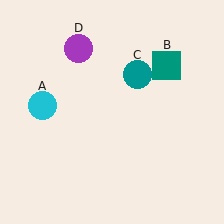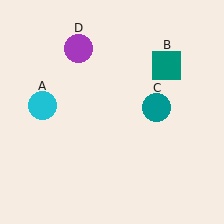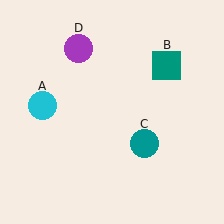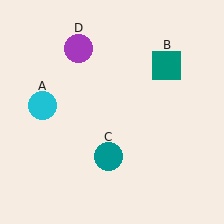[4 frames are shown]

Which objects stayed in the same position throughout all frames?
Cyan circle (object A) and teal square (object B) and purple circle (object D) remained stationary.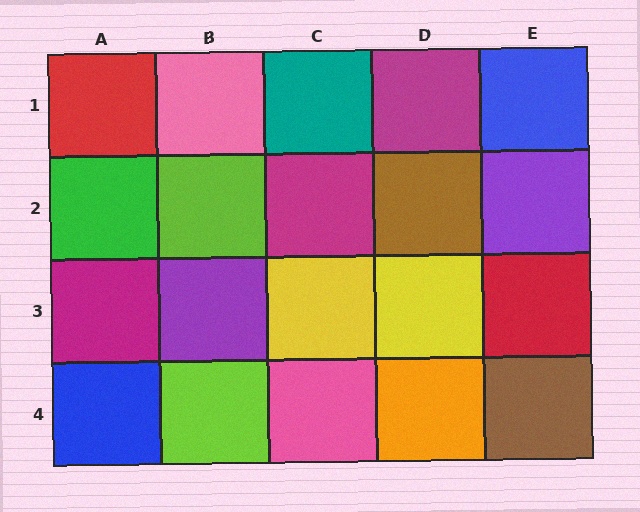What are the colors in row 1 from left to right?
Red, pink, teal, magenta, blue.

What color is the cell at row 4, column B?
Lime.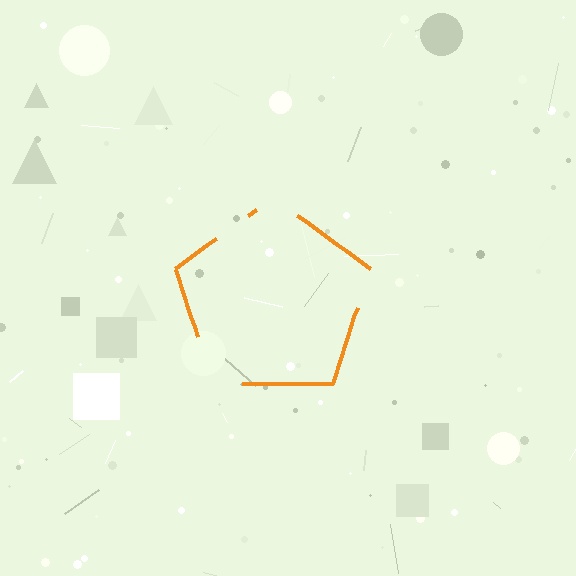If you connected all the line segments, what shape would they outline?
They would outline a pentagon.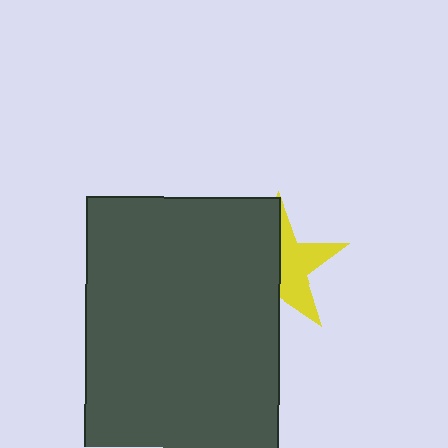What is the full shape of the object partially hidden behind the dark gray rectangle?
The partially hidden object is a yellow star.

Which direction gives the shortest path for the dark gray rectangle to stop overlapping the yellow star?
Moving left gives the shortest separation.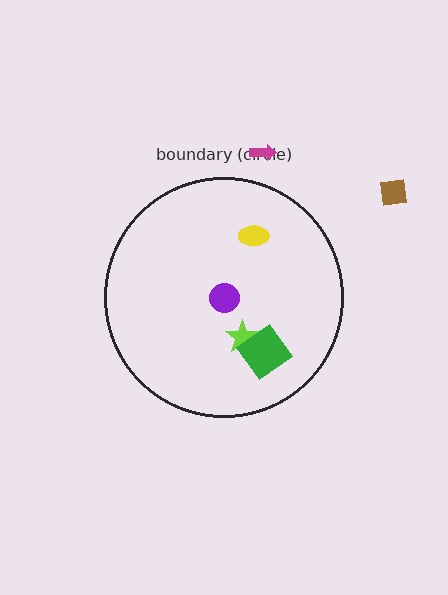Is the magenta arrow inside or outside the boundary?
Outside.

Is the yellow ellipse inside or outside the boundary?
Inside.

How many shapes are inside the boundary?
4 inside, 2 outside.